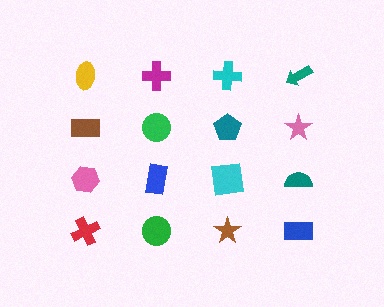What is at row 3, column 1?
A pink hexagon.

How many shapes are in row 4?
4 shapes.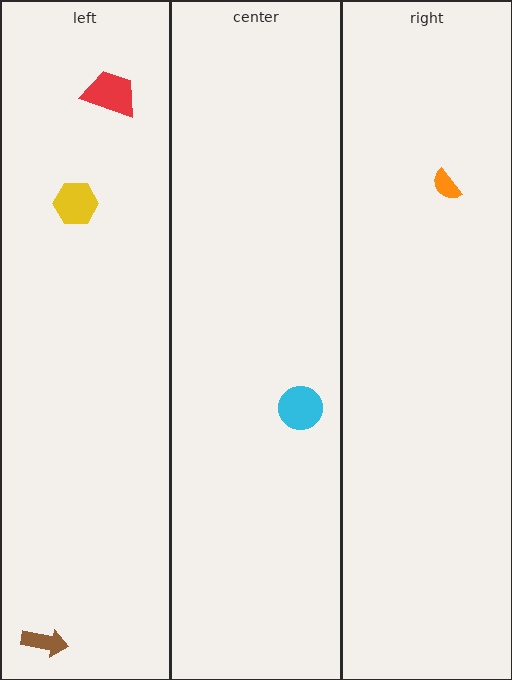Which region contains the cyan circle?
The center region.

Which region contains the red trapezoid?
The left region.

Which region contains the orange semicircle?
The right region.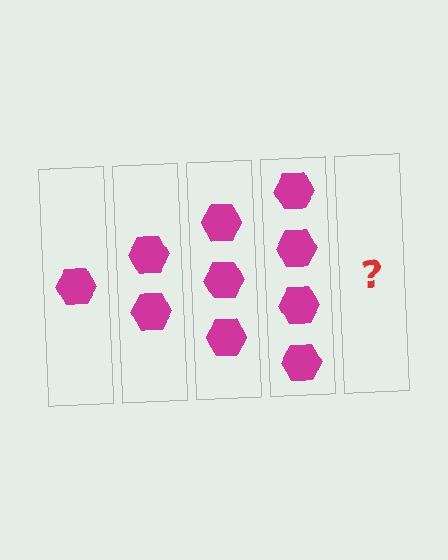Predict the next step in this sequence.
The next step is 5 hexagons.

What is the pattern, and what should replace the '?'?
The pattern is that each step adds one more hexagon. The '?' should be 5 hexagons.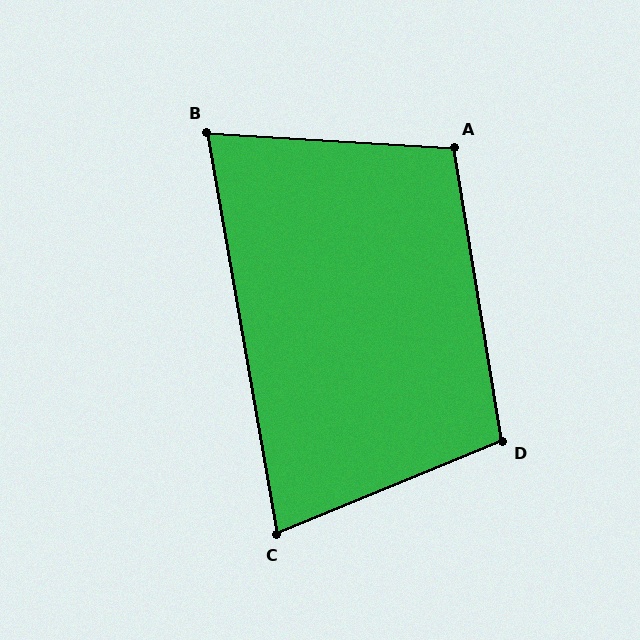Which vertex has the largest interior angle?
D, at approximately 103 degrees.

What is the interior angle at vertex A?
Approximately 103 degrees (obtuse).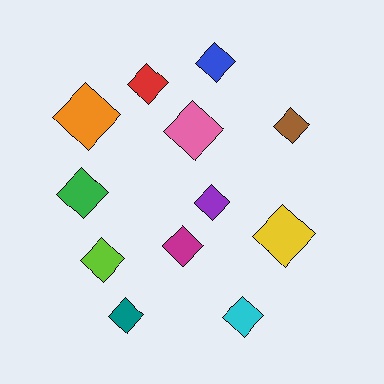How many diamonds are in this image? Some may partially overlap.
There are 12 diamonds.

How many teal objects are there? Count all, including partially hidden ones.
There is 1 teal object.